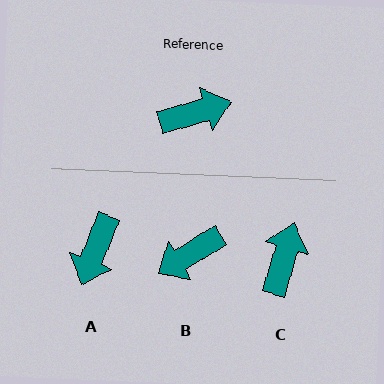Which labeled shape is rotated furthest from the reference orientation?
B, about 165 degrees away.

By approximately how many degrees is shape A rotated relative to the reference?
Approximately 128 degrees clockwise.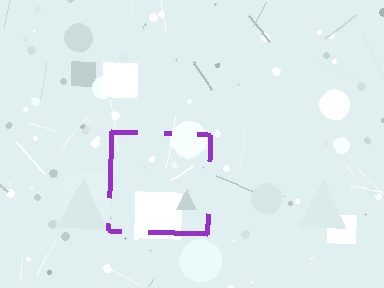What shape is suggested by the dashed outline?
The dashed outline suggests a square.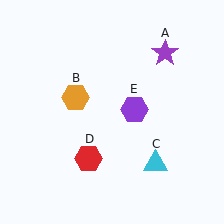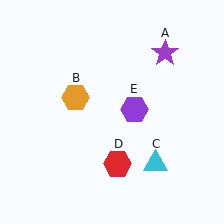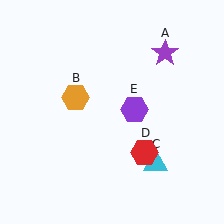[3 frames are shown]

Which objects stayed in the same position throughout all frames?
Purple star (object A) and orange hexagon (object B) and cyan triangle (object C) and purple hexagon (object E) remained stationary.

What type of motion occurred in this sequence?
The red hexagon (object D) rotated counterclockwise around the center of the scene.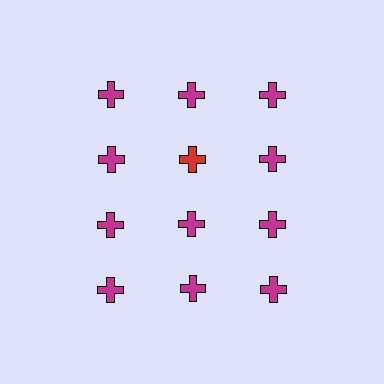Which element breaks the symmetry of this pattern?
The red cross in the second row, second from left column breaks the symmetry. All other shapes are magenta crosses.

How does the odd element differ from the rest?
It has a different color: red instead of magenta.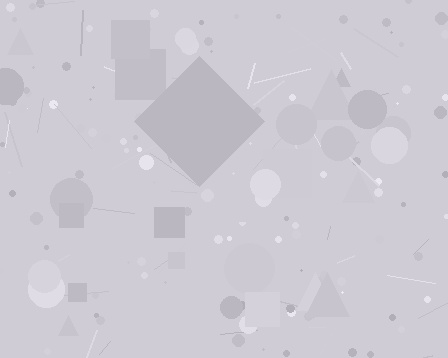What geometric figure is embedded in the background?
A diamond is embedded in the background.